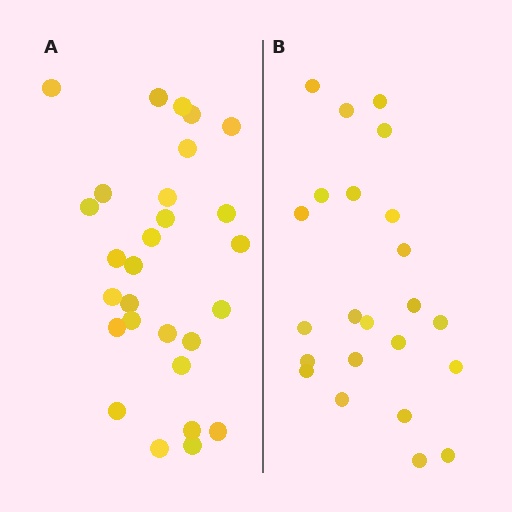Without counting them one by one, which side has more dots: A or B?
Region A (the left region) has more dots.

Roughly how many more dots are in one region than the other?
Region A has about 5 more dots than region B.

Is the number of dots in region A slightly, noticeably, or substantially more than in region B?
Region A has only slightly more — the two regions are fairly close. The ratio is roughly 1.2 to 1.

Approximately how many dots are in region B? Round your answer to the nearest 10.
About 20 dots. (The exact count is 23, which rounds to 20.)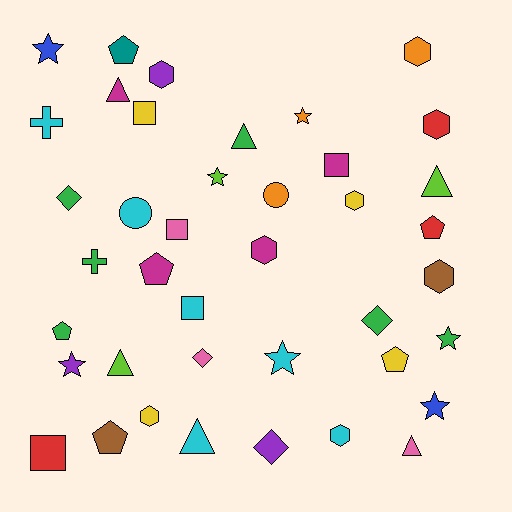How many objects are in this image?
There are 40 objects.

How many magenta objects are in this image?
There are 4 magenta objects.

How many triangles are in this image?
There are 6 triangles.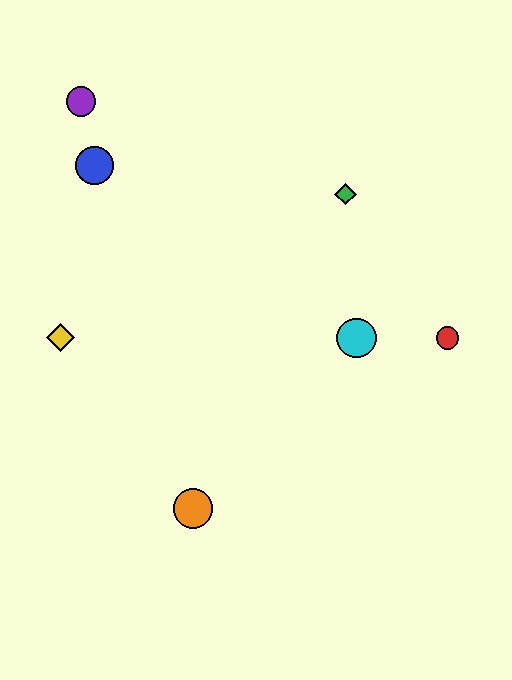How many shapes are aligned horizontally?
3 shapes (the red circle, the yellow diamond, the cyan circle) are aligned horizontally.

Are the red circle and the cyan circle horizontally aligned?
Yes, both are at y≈338.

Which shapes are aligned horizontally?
The red circle, the yellow diamond, the cyan circle are aligned horizontally.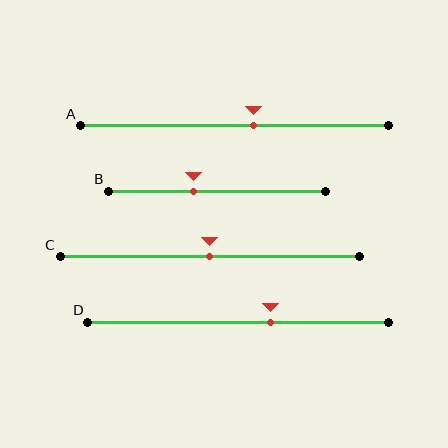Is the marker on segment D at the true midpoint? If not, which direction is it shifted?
No, the marker on segment D is shifted to the right by about 11% of the segment length.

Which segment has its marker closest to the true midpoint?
Segment C has its marker closest to the true midpoint.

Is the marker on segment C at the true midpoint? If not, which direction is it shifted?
Yes, the marker on segment C is at the true midpoint.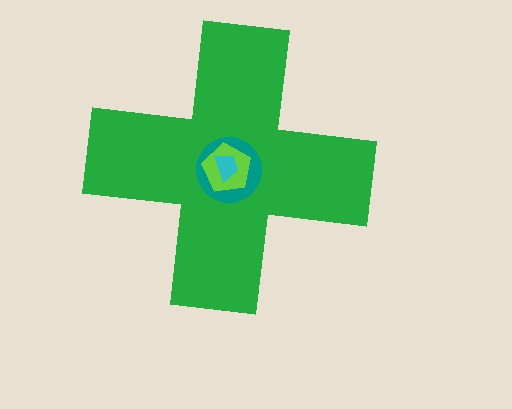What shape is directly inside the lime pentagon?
The cyan trapezoid.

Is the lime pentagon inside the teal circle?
Yes.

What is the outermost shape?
The green cross.